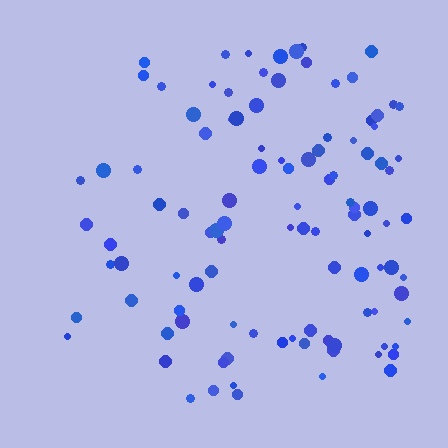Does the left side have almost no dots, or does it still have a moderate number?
Still a moderate number, just noticeably fewer than the right.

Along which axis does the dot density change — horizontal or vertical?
Horizontal.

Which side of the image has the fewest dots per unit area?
The left.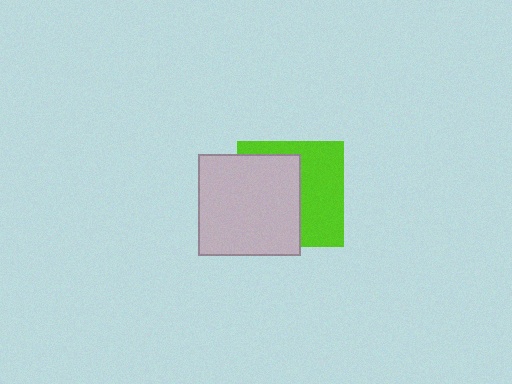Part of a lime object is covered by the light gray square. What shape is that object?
It is a square.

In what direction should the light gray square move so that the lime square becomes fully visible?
The light gray square should move left. That is the shortest direction to clear the overlap and leave the lime square fully visible.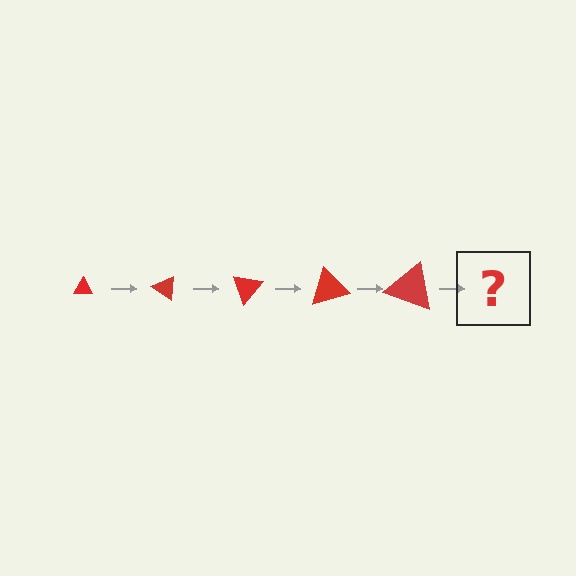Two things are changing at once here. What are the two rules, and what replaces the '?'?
The two rules are that the triangle grows larger each step and it rotates 35 degrees each step. The '?' should be a triangle, larger than the previous one and rotated 175 degrees from the start.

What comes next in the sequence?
The next element should be a triangle, larger than the previous one and rotated 175 degrees from the start.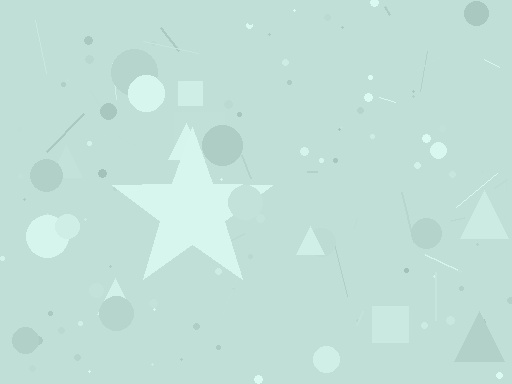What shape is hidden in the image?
A star is hidden in the image.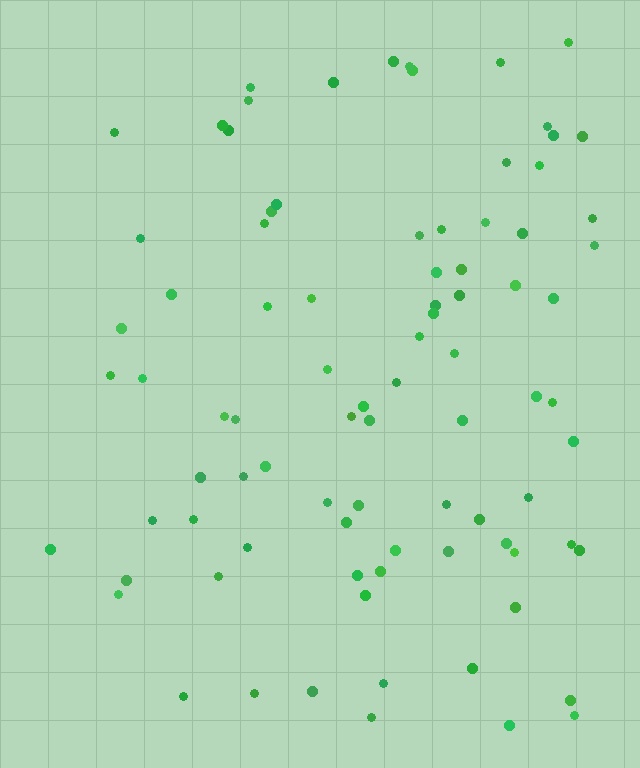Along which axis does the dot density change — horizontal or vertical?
Horizontal.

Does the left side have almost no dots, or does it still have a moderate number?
Still a moderate number, just noticeably fewer than the right.